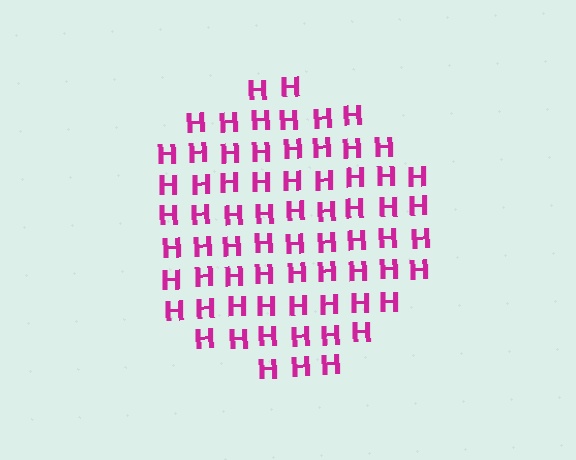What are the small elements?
The small elements are letter H's.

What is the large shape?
The large shape is a circle.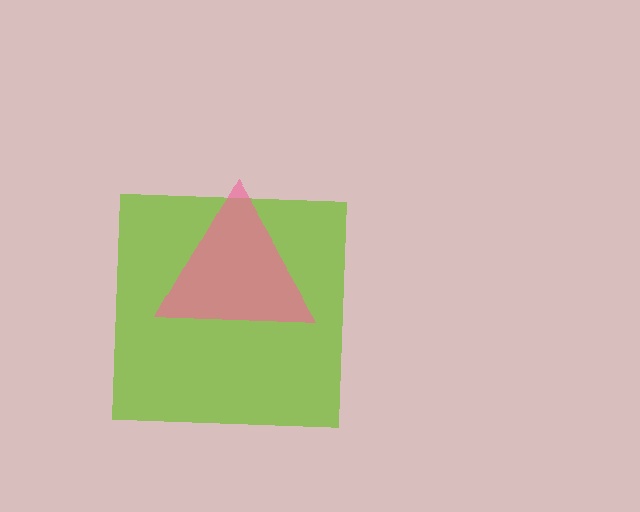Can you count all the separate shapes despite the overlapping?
Yes, there are 2 separate shapes.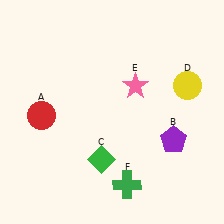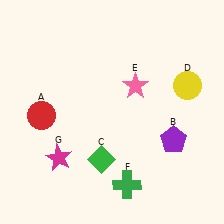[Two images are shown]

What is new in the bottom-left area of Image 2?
A magenta star (G) was added in the bottom-left area of Image 2.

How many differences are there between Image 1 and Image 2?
There is 1 difference between the two images.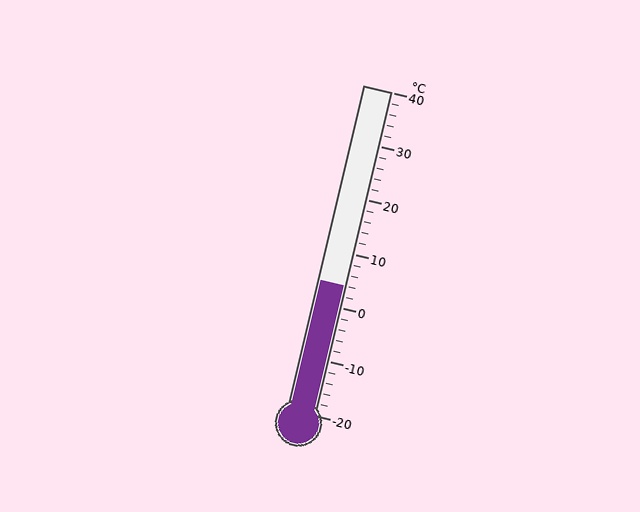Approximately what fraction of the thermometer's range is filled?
The thermometer is filled to approximately 40% of its range.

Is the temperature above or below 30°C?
The temperature is below 30°C.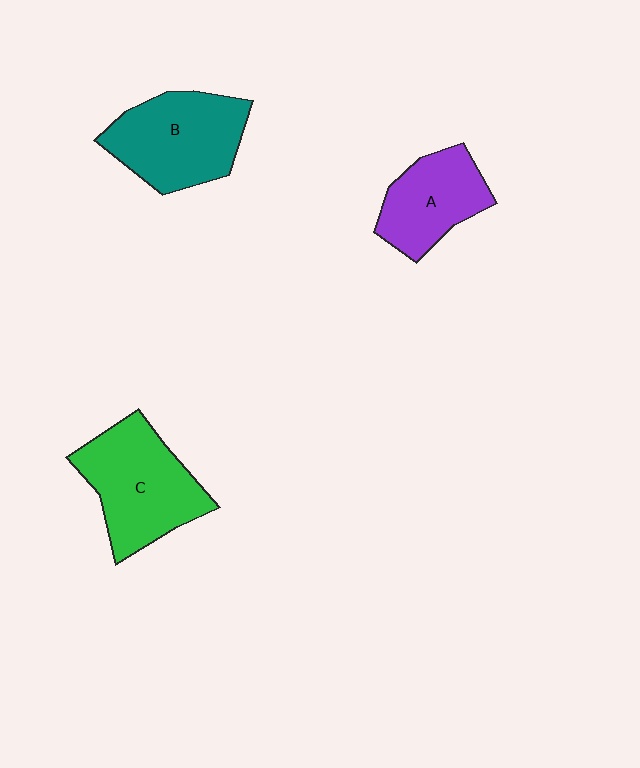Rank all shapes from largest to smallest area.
From largest to smallest: C (green), B (teal), A (purple).